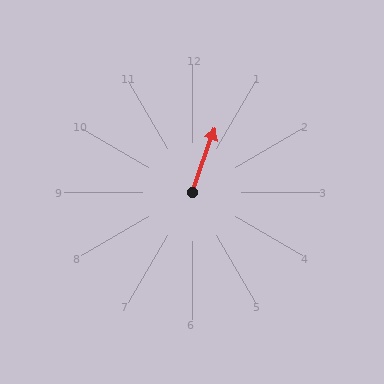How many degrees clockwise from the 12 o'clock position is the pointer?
Approximately 20 degrees.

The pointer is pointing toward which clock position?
Roughly 1 o'clock.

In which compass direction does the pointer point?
North.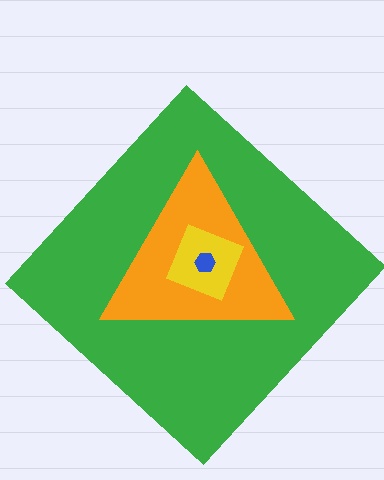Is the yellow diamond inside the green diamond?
Yes.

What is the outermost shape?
The green diamond.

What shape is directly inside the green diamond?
The orange triangle.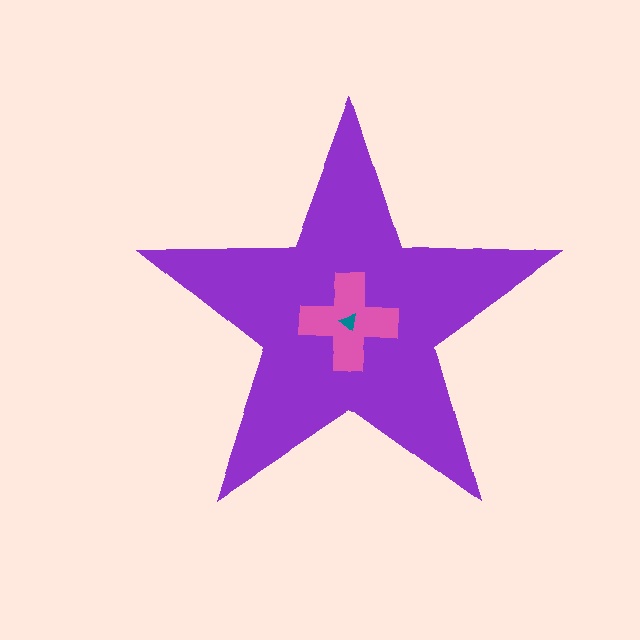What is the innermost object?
The teal triangle.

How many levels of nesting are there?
3.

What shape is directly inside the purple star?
The pink cross.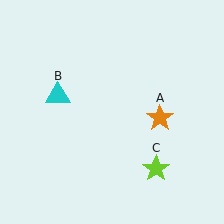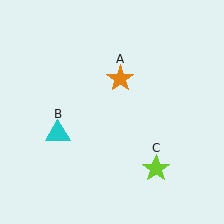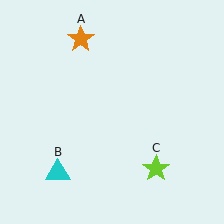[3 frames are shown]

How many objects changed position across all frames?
2 objects changed position: orange star (object A), cyan triangle (object B).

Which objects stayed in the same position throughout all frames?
Lime star (object C) remained stationary.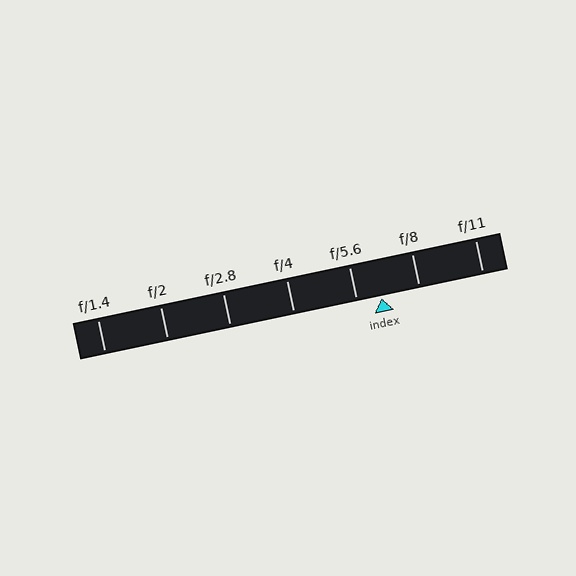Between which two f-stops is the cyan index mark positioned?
The index mark is between f/5.6 and f/8.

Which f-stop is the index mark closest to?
The index mark is closest to f/5.6.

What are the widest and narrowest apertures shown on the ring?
The widest aperture shown is f/1.4 and the narrowest is f/11.